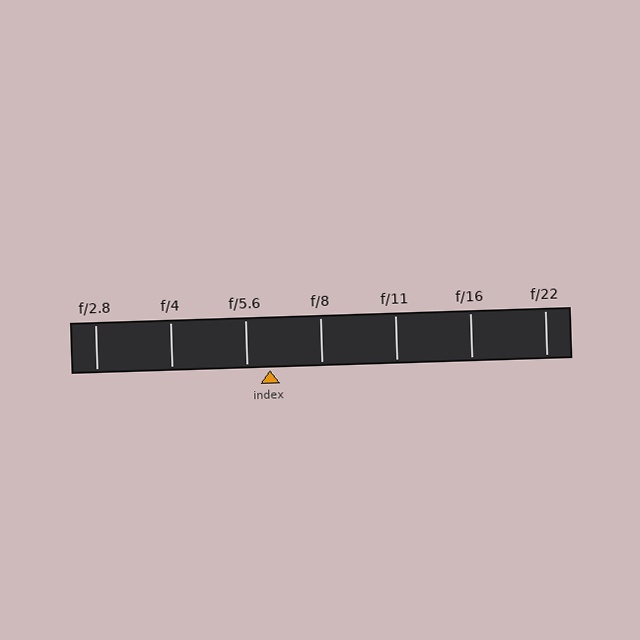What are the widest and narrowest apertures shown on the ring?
The widest aperture shown is f/2.8 and the narrowest is f/22.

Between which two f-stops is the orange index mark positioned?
The index mark is between f/5.6 and f/8.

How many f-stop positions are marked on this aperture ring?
There are 7 f-stop positions marked.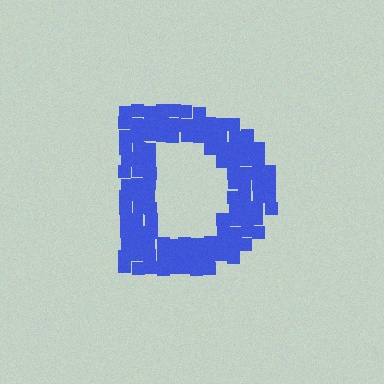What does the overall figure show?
The overall figure shows the letter D.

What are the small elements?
The small elements are squares.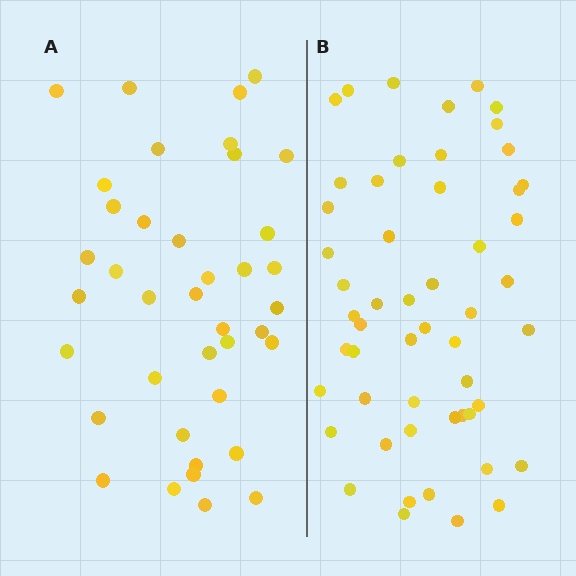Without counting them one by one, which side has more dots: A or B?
Region B (the right region) has more dots.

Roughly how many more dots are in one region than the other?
Region B has approximately 15 more dots than region A.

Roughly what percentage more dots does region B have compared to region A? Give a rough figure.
About 35% more.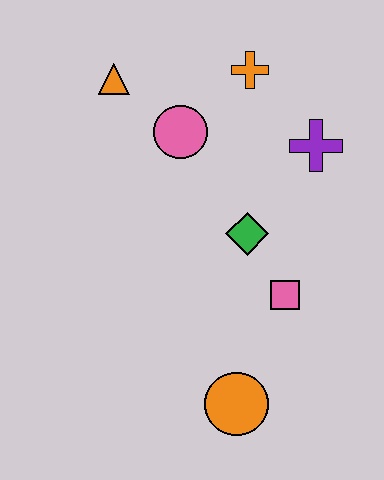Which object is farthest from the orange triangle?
The orange circle is farthest from the orange triangle.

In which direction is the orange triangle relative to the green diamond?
The orange triangle is above the green diamond.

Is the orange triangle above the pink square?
Yes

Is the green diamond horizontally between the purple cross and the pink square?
No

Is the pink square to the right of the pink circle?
Yes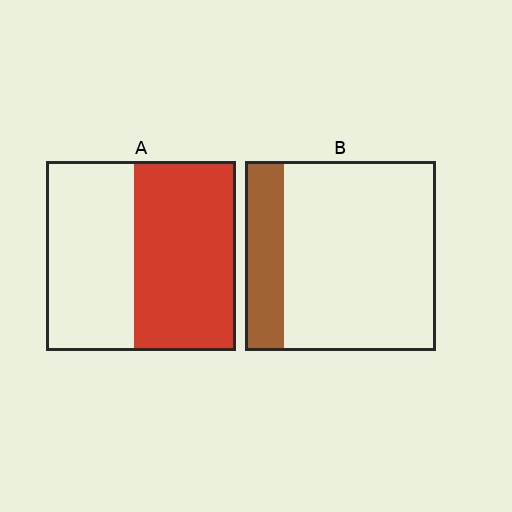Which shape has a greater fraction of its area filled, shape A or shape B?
Shape A.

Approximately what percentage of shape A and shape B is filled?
A is approximately 55% and B is approximately 20%.